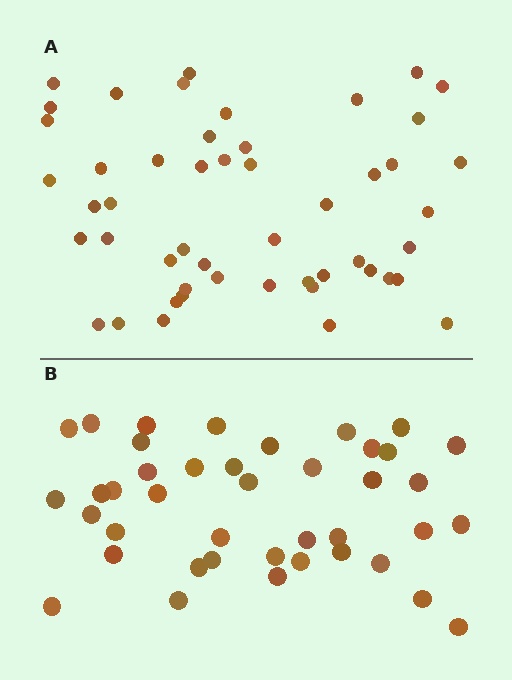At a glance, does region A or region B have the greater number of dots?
Region A (the top region) has more dots.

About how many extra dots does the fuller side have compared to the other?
Region A has roughly 8 or so more dots than region B.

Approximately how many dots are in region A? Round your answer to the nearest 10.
About 50 dots.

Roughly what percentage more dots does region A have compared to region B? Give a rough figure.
About 20% more.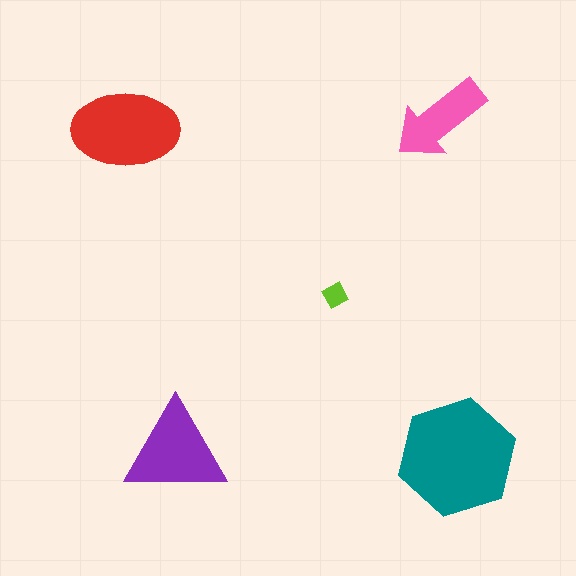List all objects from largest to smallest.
The teal hexagon, the red ellipse, the purple triangle, the pink arrow, the lime diamond.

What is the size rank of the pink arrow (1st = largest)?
4th.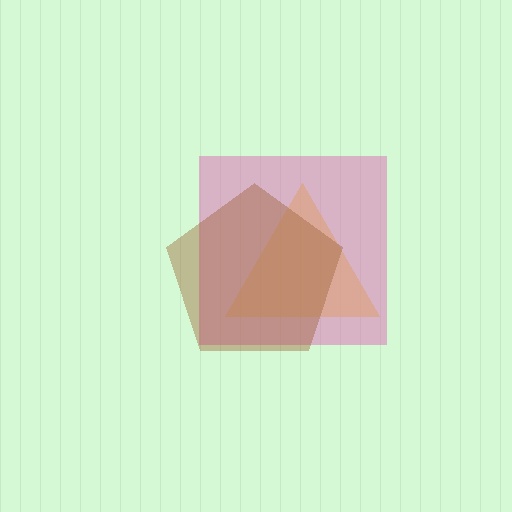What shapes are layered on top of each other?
The layered shapes are: a yellow triangle, a pink square, a brown pentagon.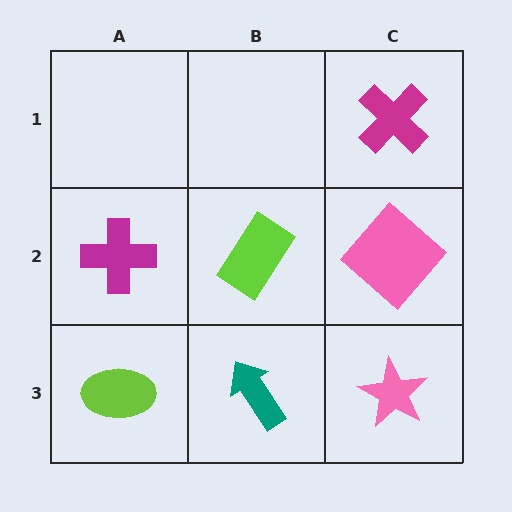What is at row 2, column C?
A pink diamond.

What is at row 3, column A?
A lime ellipse.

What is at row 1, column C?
A magenta cross.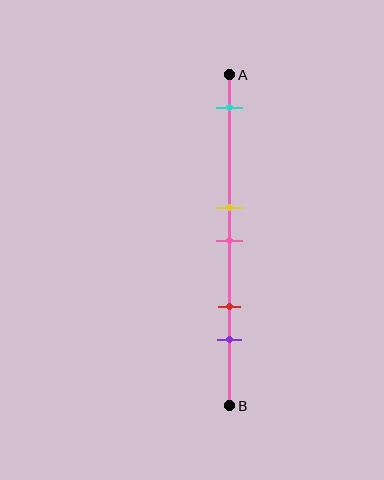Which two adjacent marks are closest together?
The yellow and pink marks are the closest adjacent pair.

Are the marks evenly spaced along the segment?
No, the marks are not evenly spaced.